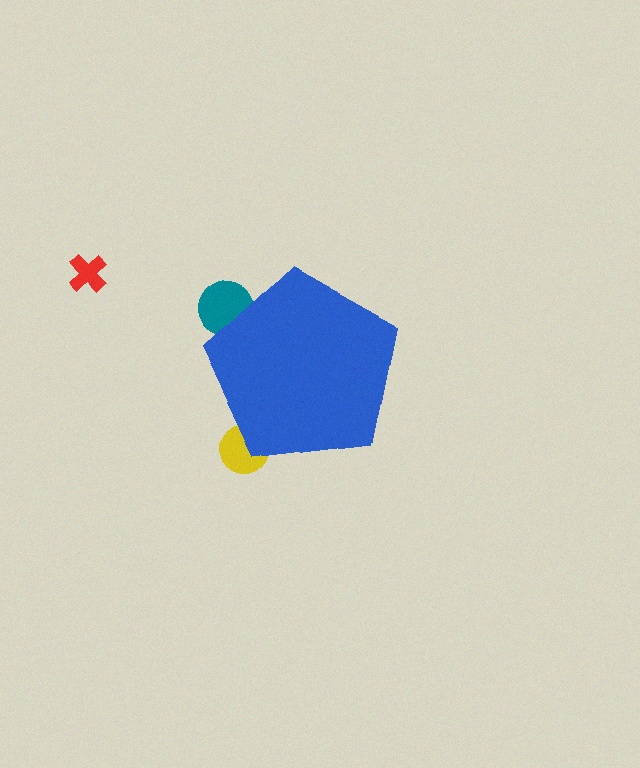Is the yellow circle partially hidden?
Yes, the yellow circle is partially hidden behind the blue pentagon.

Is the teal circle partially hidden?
Yes, the teal circle is partially hidden behind the blue pentagon.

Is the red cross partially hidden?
No, the red cross is fully visible.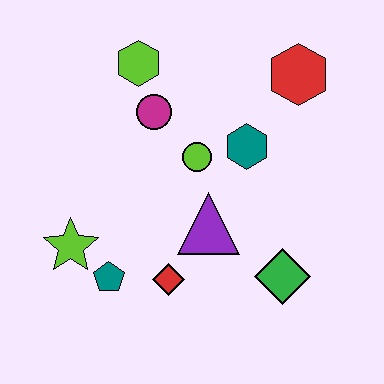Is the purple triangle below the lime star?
No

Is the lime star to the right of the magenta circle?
No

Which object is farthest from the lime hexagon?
The green diamond is farthest from the lime hexagon.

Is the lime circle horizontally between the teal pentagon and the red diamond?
No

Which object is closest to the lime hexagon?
The magenta circle is closest to the lime hexagon.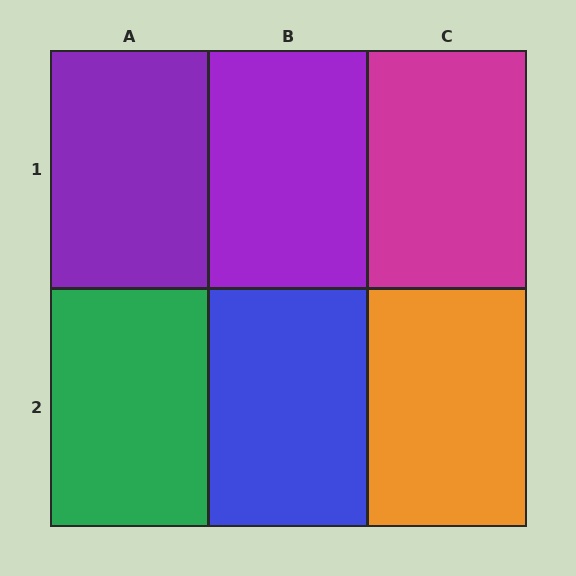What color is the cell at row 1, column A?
Purple.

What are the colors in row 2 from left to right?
Green, blue, orange.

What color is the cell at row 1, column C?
Magenta.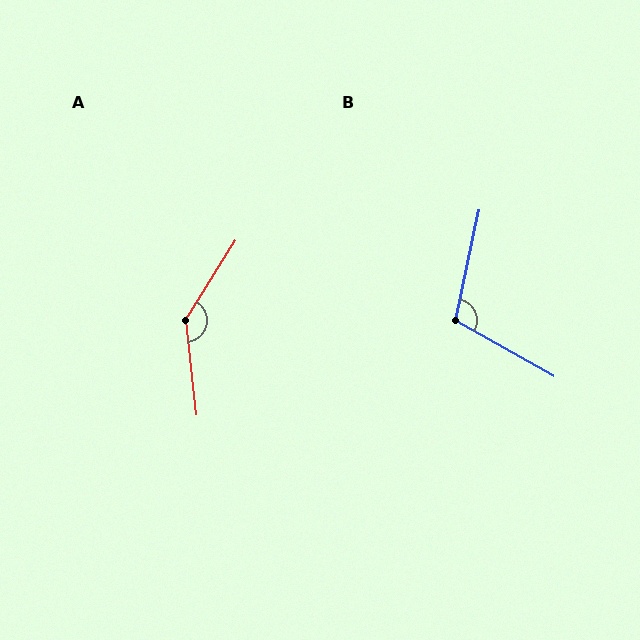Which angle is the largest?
A, at approximately 142 degrees.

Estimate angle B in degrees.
Approximately 107 degrees.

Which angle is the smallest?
B, at approximately 107 degrees.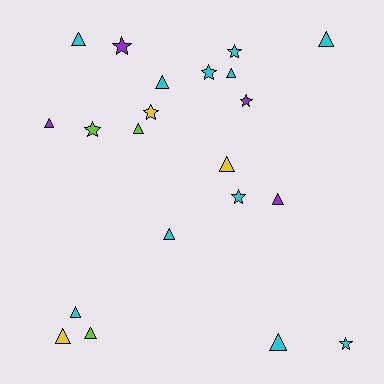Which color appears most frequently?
Cyan, with 11 objects.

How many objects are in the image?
There are 21 objects.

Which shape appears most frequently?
Triangle, with 13 objects.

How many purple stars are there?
There are 2 purple stars.